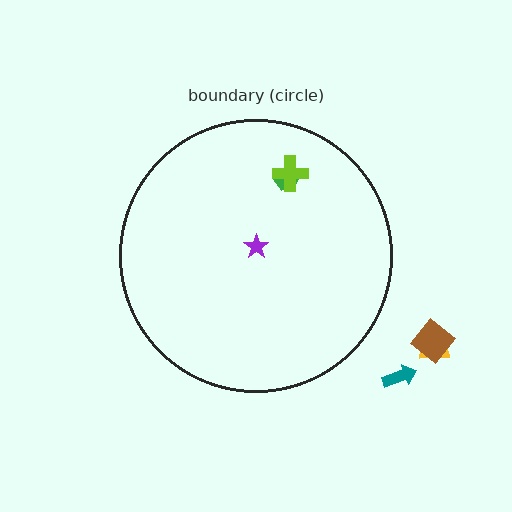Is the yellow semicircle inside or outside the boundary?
Outside.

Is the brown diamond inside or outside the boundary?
Outside.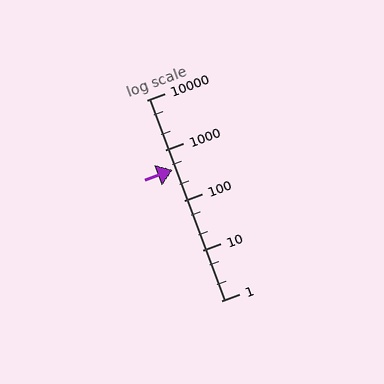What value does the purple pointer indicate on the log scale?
The pointer indicates approximately 400.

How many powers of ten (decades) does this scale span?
The scale spans 4 decades, from 1 to 10000.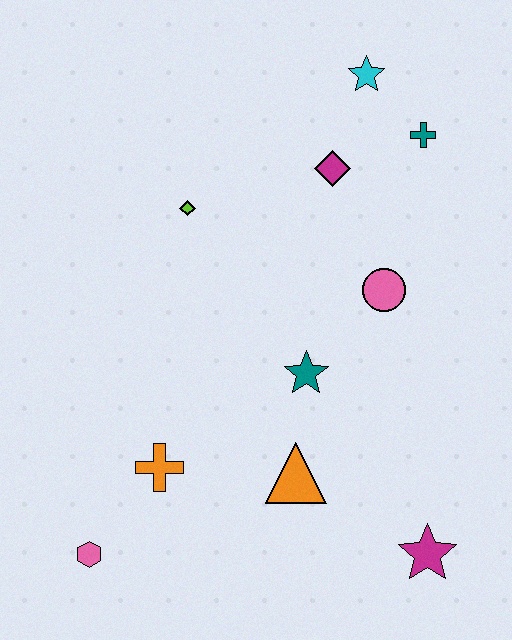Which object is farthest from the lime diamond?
The magenta star is farthest from the lime diamond.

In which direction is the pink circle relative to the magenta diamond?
The pink circle is below the magenta diamond.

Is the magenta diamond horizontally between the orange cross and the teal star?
No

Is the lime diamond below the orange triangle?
No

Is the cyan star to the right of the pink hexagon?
Yes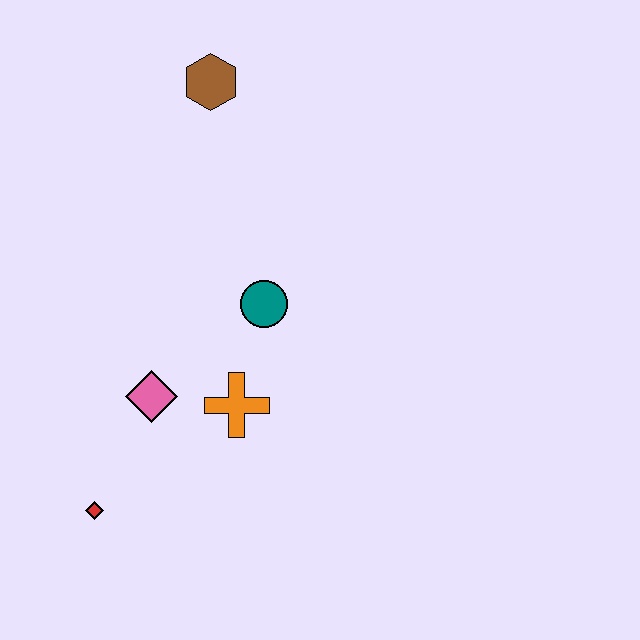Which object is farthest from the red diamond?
The brown hexagon is farthest from the red diamond.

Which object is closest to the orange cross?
The pink diamond is closest to the orange cross.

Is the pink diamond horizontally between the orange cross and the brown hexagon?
No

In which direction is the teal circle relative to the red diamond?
The teal circle is above the red diamond.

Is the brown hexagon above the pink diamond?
Yes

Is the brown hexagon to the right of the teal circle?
No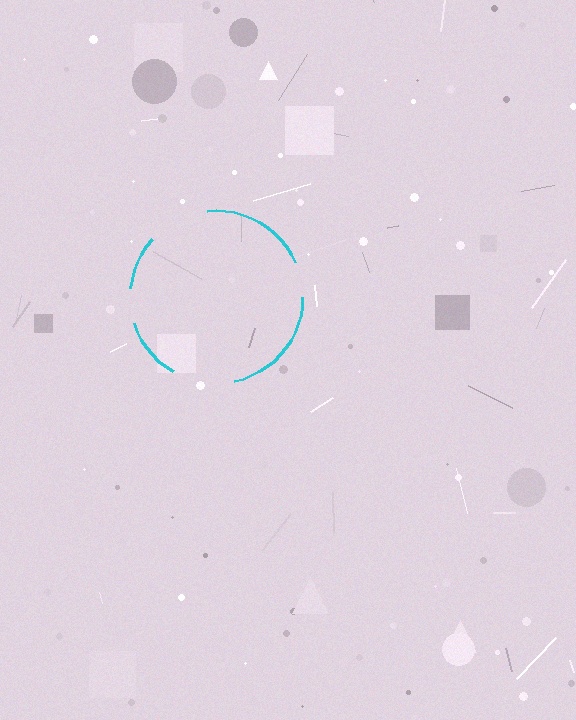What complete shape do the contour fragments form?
The contour fragments form a circle.